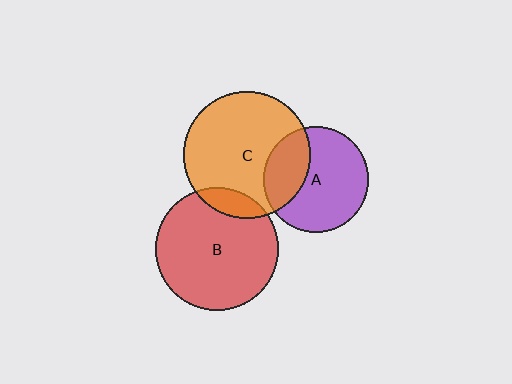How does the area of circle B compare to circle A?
Approximately 1.4 times.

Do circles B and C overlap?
Yes.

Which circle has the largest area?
Circle C (orange).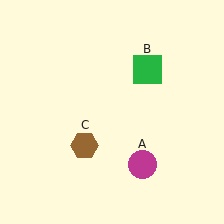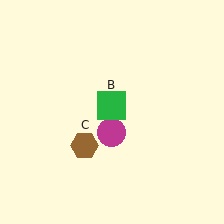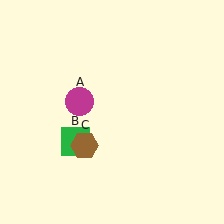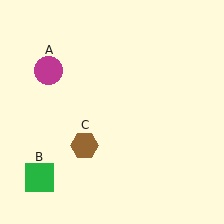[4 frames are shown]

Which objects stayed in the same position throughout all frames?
Brown hexagon (object C) remained stationary.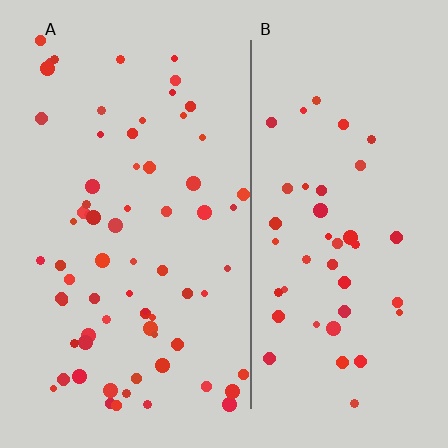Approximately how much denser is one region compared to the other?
Approximately 1.6× — region A over region B.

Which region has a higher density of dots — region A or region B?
A (the left).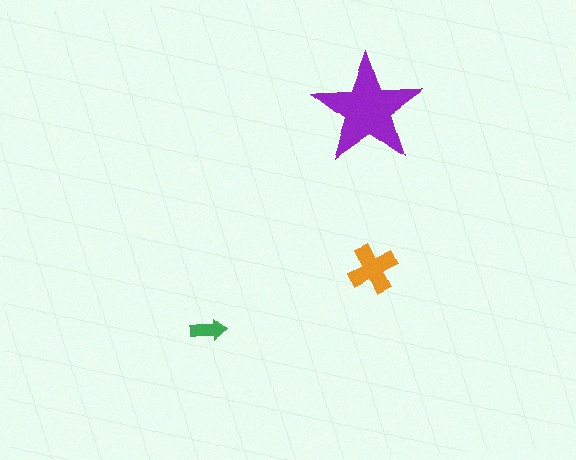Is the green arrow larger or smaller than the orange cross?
Smaller.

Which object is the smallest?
The green arrow.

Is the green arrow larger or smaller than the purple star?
Smaller.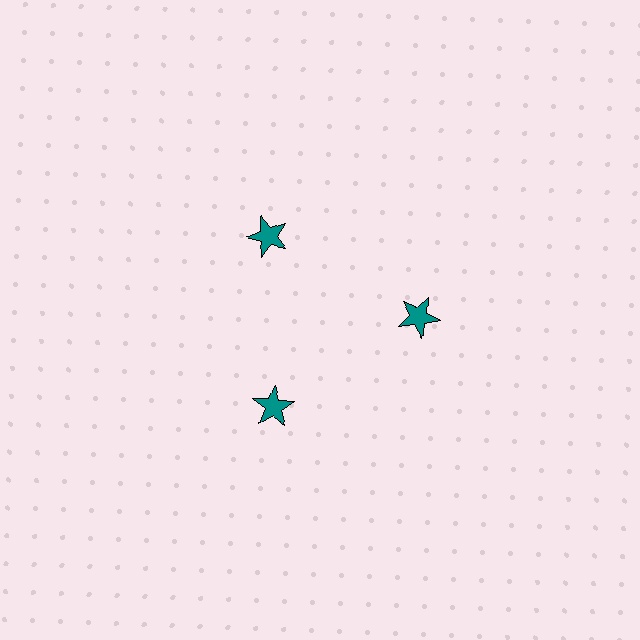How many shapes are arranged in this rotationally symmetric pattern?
There are 3 shapes, arranged in 3 groups of 1.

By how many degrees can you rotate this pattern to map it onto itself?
The pattern maps onto itself every 120 degrees of rotation.